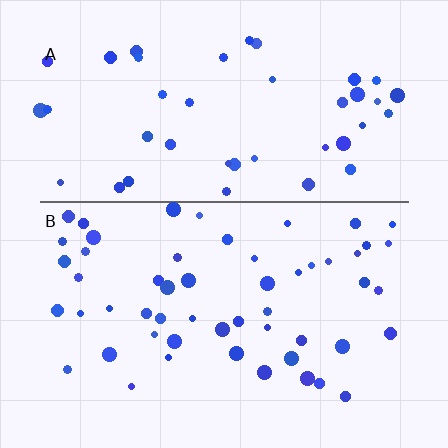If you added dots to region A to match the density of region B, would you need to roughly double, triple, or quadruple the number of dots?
Approximately double.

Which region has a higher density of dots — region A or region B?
B (the bottom).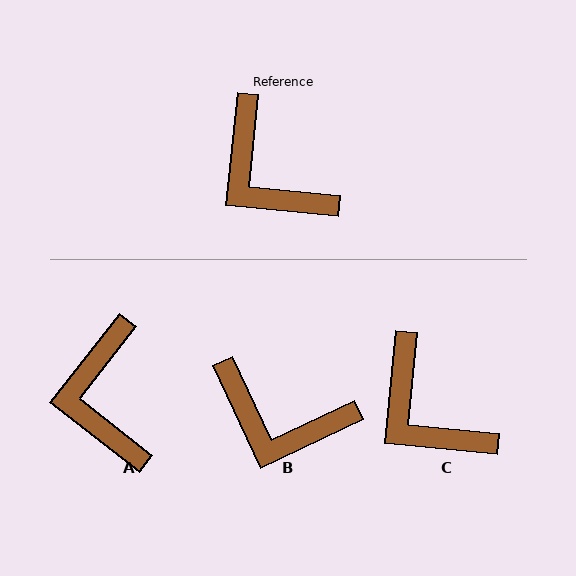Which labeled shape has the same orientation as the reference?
C.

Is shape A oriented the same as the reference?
No, it is off by about 32 degrees.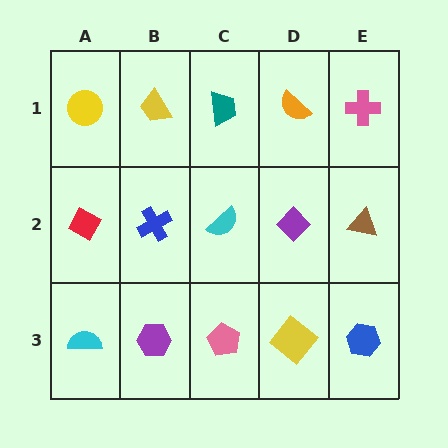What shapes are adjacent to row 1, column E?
A brown triangle (row 2, column E), an orange semicircle (row 1, column D).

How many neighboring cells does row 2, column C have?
4.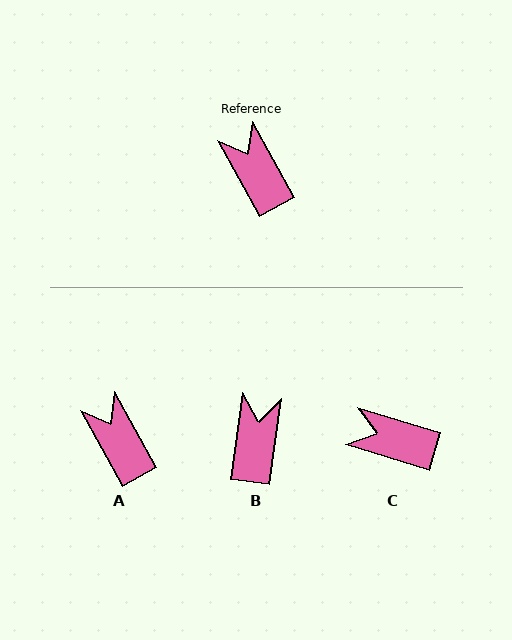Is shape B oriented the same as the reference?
No, it is off by about 37 degrees.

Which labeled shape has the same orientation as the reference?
A.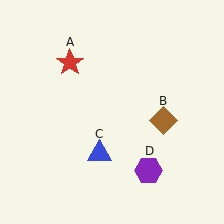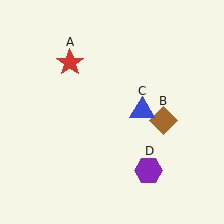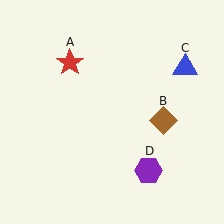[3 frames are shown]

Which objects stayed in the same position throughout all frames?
Red star (object A) and brown diamond (object B) and purple hexagon (object D) remained stationary.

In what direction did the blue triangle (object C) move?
The blue triangle (object C) moved up and to the right.